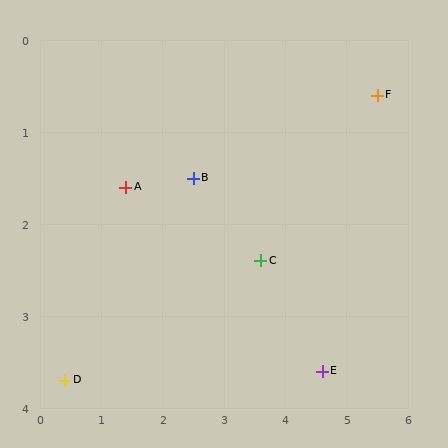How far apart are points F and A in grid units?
Points F and A are about 4.2 grid units apart.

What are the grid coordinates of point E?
Point E is at approximately (4.6, 3.6).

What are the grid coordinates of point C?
Point C is at approximately (3.6, 2.4).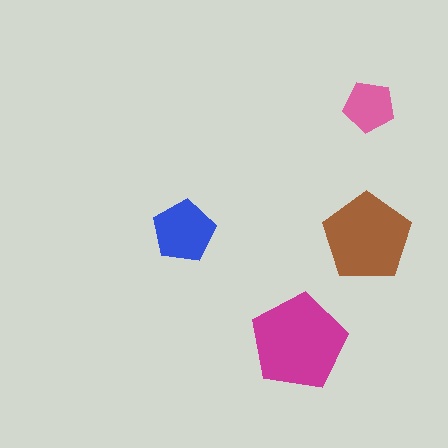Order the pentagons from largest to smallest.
the magenta one, the brown one, the blue one, the pink one.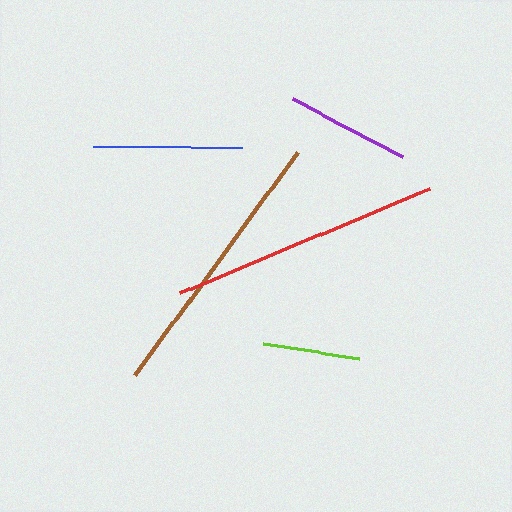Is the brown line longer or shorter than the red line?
The brown line is longer than the red line.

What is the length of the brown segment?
The brown segment is approximately 275 pixels long.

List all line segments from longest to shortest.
From longest to shortest: brown, red, blue, purple, lime.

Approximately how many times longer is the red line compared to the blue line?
The red line is approximately 1.8 times the length of the blue line.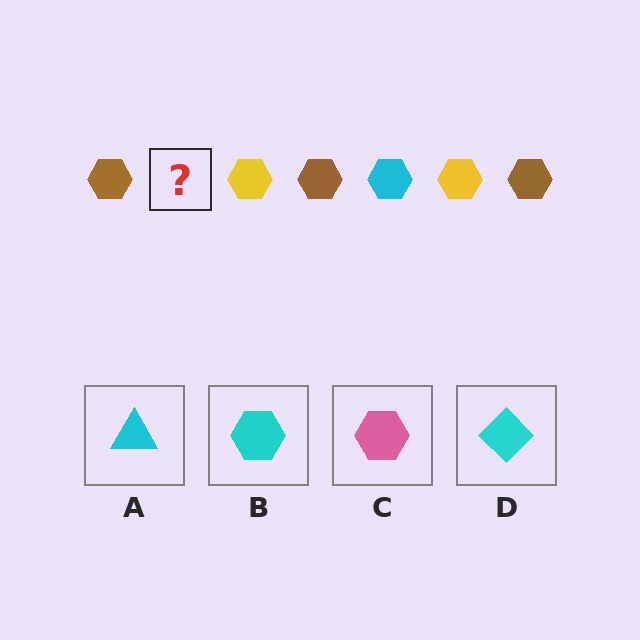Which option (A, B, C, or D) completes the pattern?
B.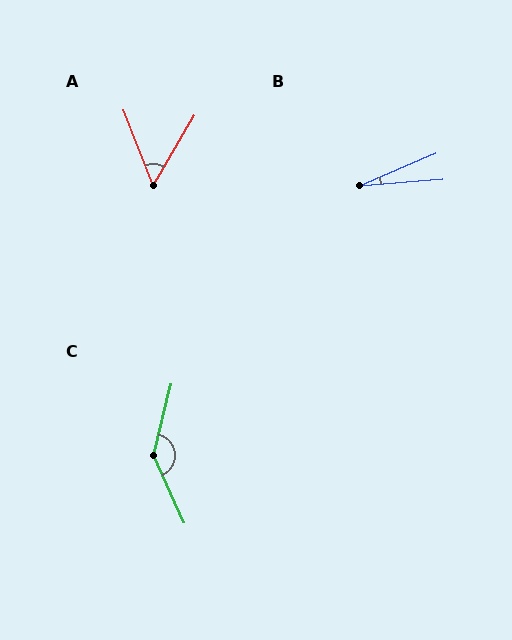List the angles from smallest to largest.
B (19°), A (52°), C (142°).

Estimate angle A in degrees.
Approximately 52 degrees.